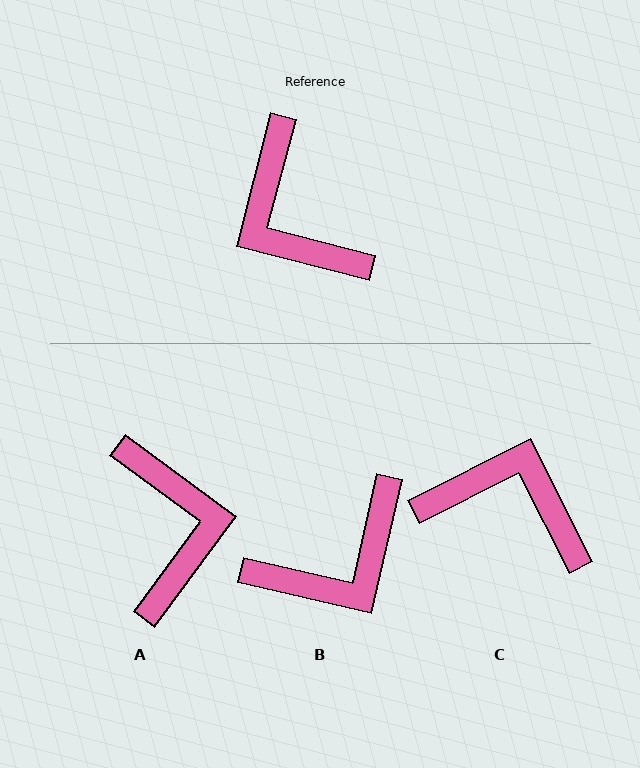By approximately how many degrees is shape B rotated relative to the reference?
Approximately 92 degrees counter-clockwise.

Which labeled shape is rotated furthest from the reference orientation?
A, about 158 degrees away.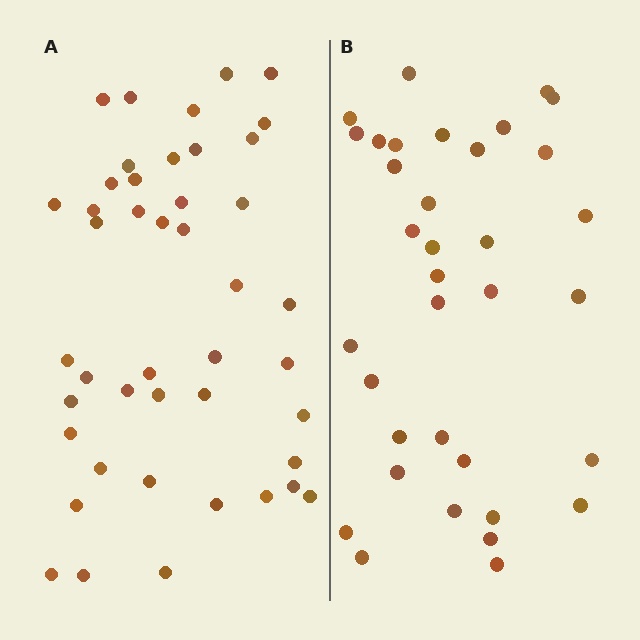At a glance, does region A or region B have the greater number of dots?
Region A (the left region) has more dots.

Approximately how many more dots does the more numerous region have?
Region A has roughly 8 or so more dots than region B.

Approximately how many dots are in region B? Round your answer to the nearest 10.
About 40 dots. (The exact count is 35, which rounds to 40.)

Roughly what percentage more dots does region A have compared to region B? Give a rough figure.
About 25% more.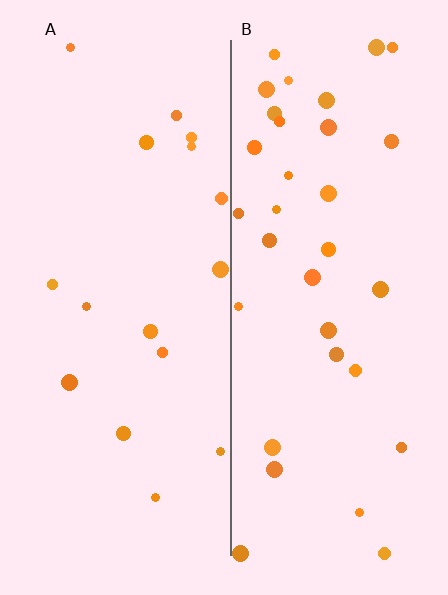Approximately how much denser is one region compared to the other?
Approximately 2.1× — region B over region A.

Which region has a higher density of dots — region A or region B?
B (the right).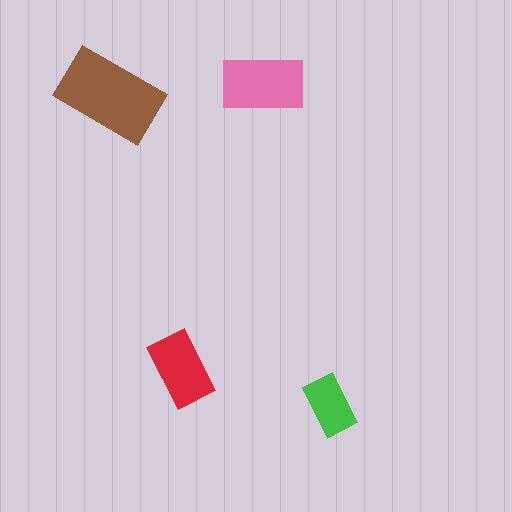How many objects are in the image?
There are 4 objects in the image.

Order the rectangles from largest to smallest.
the brown one, the pink one, the red one, the green one.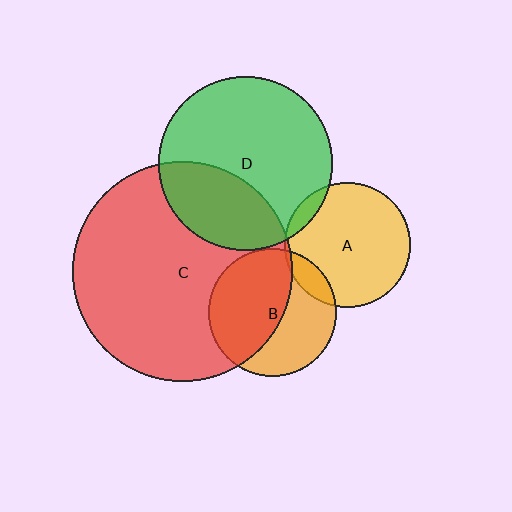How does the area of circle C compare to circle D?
Approximately 1.6 times.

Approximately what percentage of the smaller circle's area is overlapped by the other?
Approximately 10%.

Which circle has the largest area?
Circle C (red).